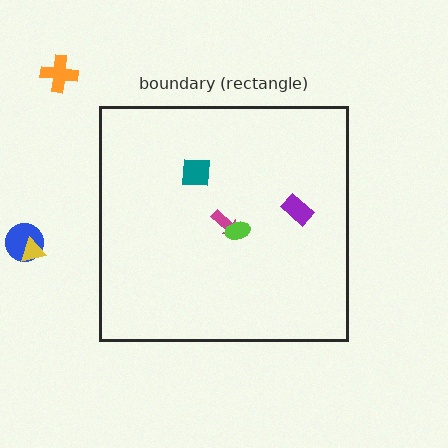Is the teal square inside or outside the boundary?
Inside.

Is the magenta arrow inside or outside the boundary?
Inside.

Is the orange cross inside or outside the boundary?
Outside.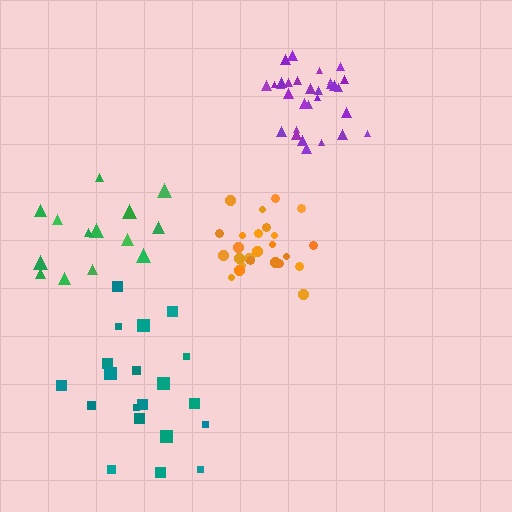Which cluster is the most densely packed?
Purple.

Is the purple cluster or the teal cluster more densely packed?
Purple.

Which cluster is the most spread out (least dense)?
Green.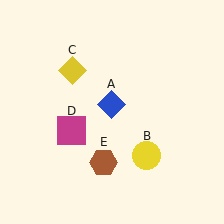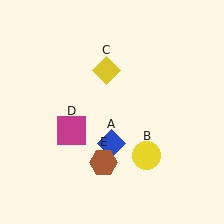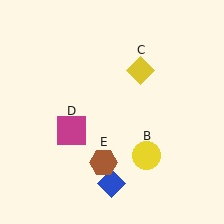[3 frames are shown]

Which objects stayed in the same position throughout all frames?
Yellow circle (object B) and magenta square (object D) and brown hexagon (object E) remained stationary.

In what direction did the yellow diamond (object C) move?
The yellow diamond (object C) moved right.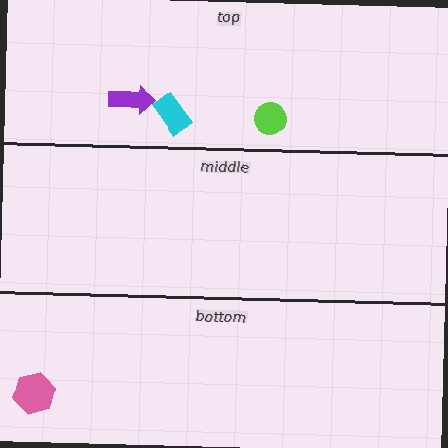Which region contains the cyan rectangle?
The top region.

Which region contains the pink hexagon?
The bottom region.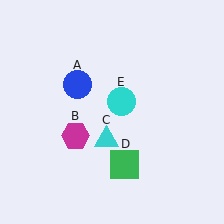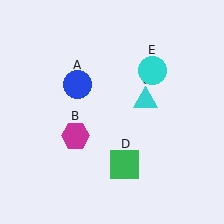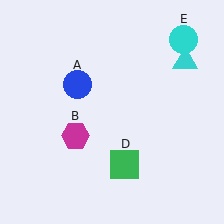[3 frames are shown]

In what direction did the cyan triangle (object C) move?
The cyan triangle (object C) moved up and to the right.